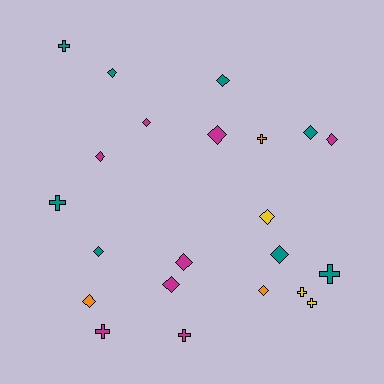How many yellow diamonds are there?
There is 1 yellow diamond.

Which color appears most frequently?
Teal, with 8 objects.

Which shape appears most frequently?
Diamond, with 14 objects.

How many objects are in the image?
There are 22 objects.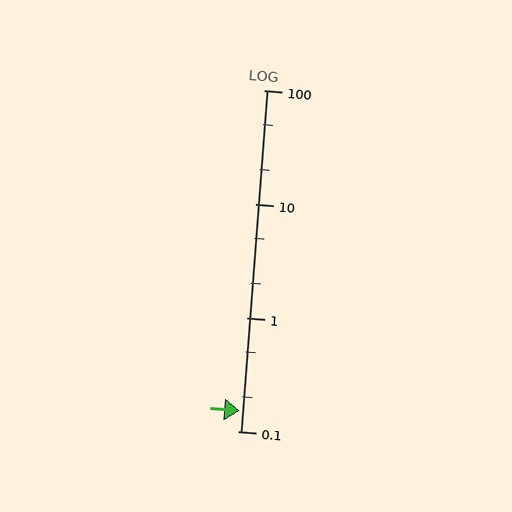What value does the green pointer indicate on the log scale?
The pointer indicates approximately 0.15.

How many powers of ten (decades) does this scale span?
The scale spans 3 decades, from 0.1 to 100.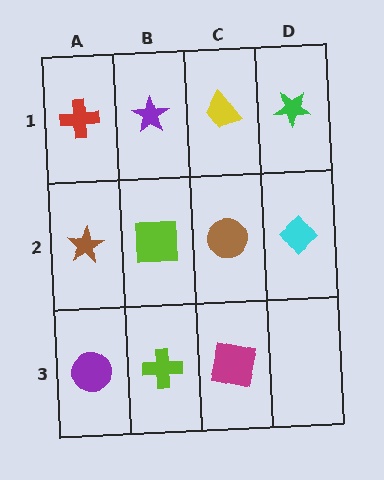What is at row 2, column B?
A lime square.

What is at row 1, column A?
A red cross.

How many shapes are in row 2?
4 shapes.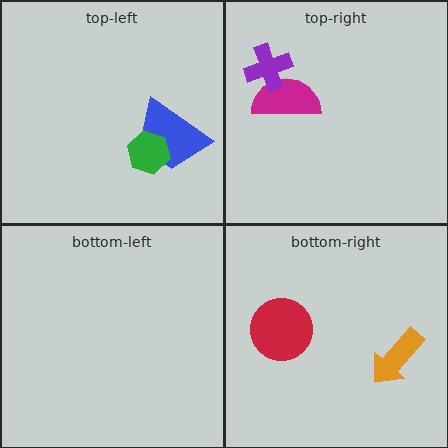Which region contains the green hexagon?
The top-left region.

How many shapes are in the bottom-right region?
2.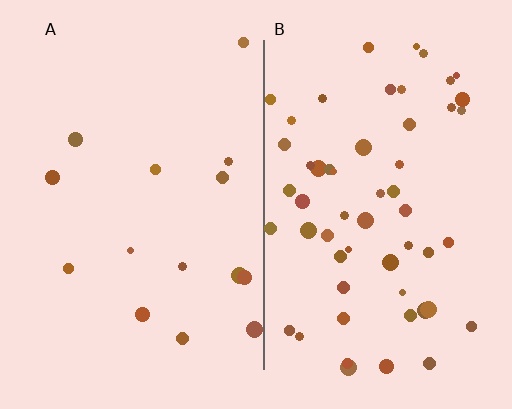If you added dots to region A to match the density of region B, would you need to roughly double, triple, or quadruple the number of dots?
Approximately quadruple.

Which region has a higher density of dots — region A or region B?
B (the right).